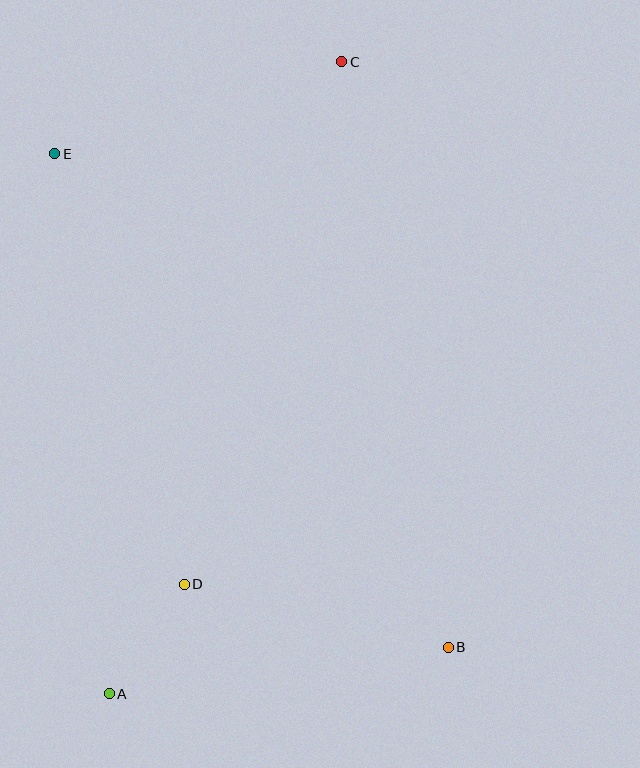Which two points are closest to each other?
Points A and D are closest to each other.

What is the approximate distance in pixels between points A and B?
The distance between A and B is approximately 342 pixels.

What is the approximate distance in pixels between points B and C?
The distance between B and C is approximately 595 pixels.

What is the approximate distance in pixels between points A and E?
The distance between A and E is approximately 543 pixels.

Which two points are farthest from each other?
Points A and C are farthest from each other.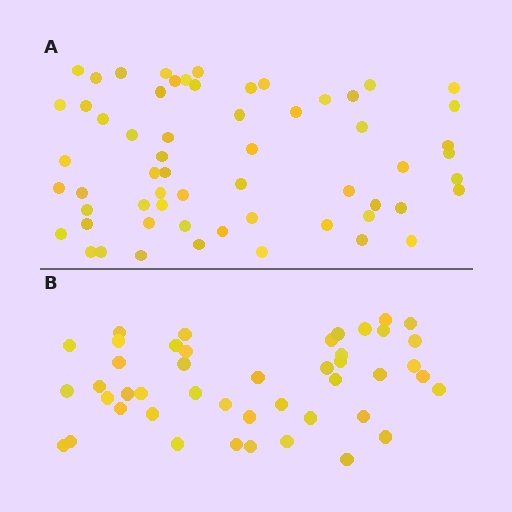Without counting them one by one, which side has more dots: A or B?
Region A (the top region) has more dots.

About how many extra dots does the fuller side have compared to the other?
Region A has approximately 15 more dots than region B.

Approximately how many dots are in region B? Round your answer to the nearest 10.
About 40 dots. (The exact count is 45, which rounds to 40.)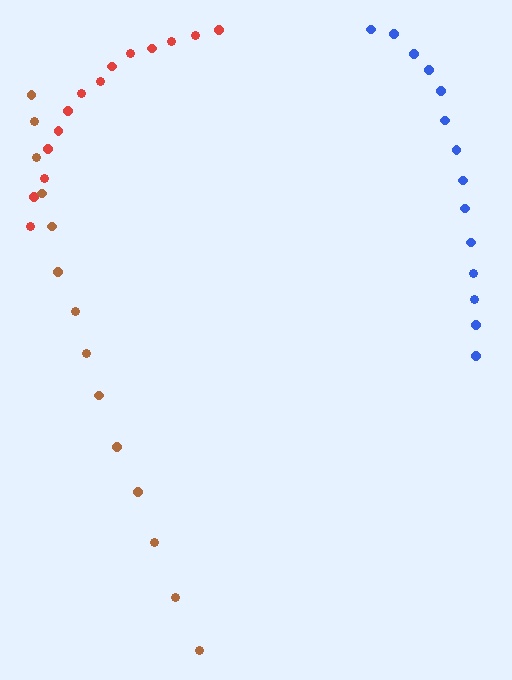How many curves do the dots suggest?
There are 3 distinct paths.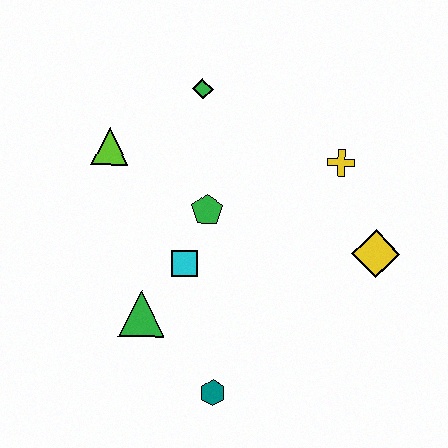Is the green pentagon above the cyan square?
Yes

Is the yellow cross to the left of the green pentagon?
No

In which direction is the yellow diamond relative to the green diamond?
The yellow diamond is to the right of the green diamond.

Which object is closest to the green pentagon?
The cyan square is closest to the green pentagon.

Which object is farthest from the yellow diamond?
The lime triangle is farthest from the yellow diamond.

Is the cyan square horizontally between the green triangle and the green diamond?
Yes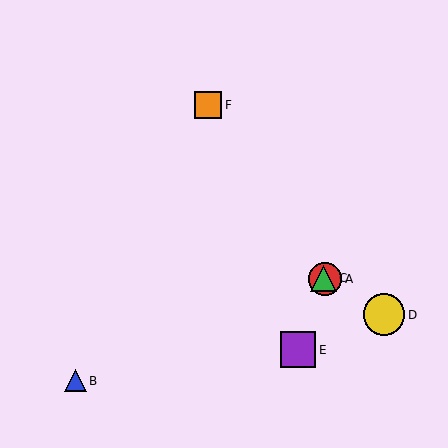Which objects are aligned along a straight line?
Objects A, C, D are aligned along a straight line.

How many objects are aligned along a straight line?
3 objects (A, C, D) are aligned along a straight line.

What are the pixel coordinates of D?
Object D is at (384, 315).